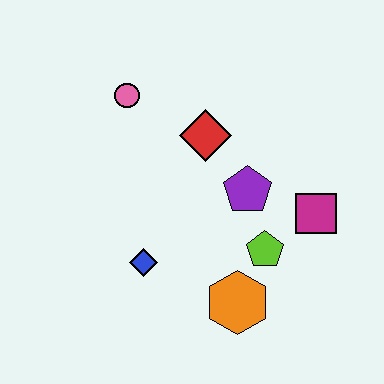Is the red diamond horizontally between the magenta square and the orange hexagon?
No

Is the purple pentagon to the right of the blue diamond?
Yes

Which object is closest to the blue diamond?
The orange hexagon is closest to the blue diamond.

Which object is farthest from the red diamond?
The orange hexagon is farthest from the red diamond.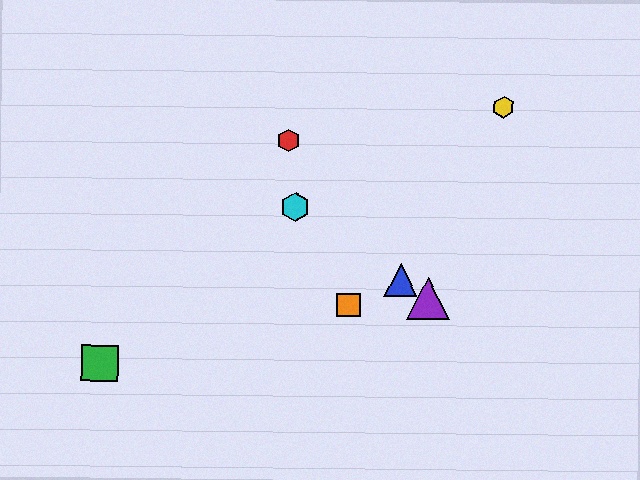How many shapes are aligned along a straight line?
3 shapes (the blue triangle, the purple triangle, the cyan hexagon) are aligned along a straight line.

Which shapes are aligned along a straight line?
The blue triangle, the purple triangle, the cyan hexagon are aligned along a straight line.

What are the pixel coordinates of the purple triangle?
The purple triangle is at (428, 299).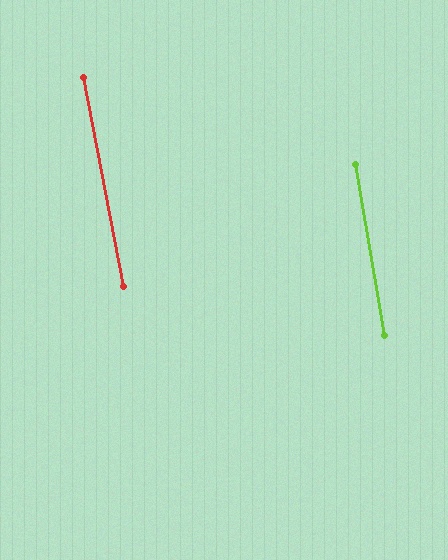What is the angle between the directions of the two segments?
Approximately 1 degree.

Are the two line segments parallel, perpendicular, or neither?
Parallel — their directions differ by only 1.0°.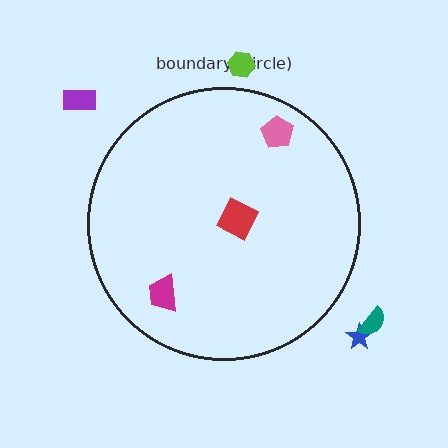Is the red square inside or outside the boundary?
Inside.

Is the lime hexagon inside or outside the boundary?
Outside.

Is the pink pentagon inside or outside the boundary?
Inside.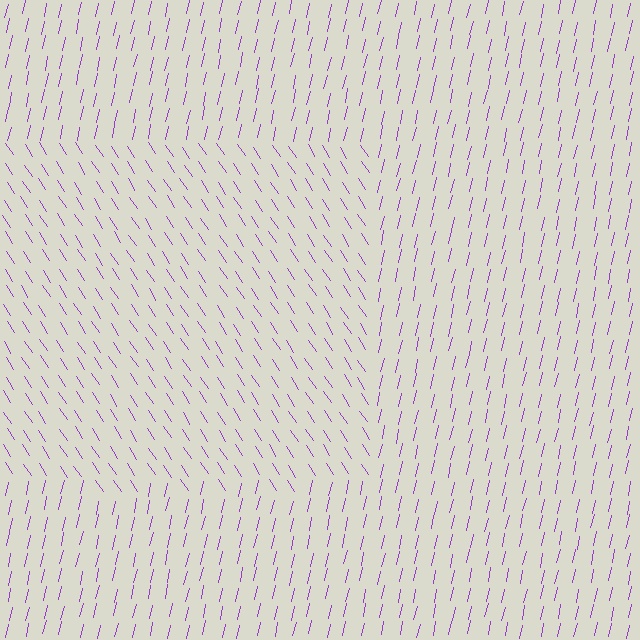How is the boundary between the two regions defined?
The boundary is defined purely by a change in line orientation (approximately 45 degrees difference). All lines are the same color and thickness.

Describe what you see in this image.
The image is filled with small purple line segments. A rectangle region in the image has lines oriented differently from the surrounding lines, creating a visible texture boundary.